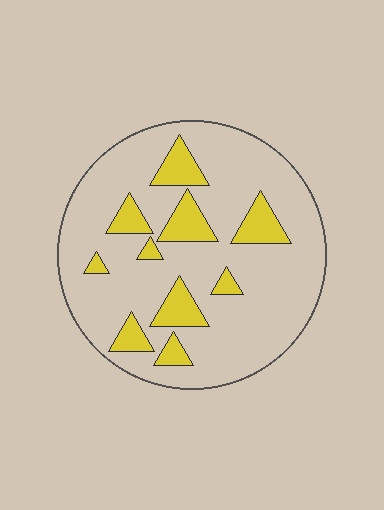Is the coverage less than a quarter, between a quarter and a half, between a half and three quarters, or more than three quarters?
Less than a quarter.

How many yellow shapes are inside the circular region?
10.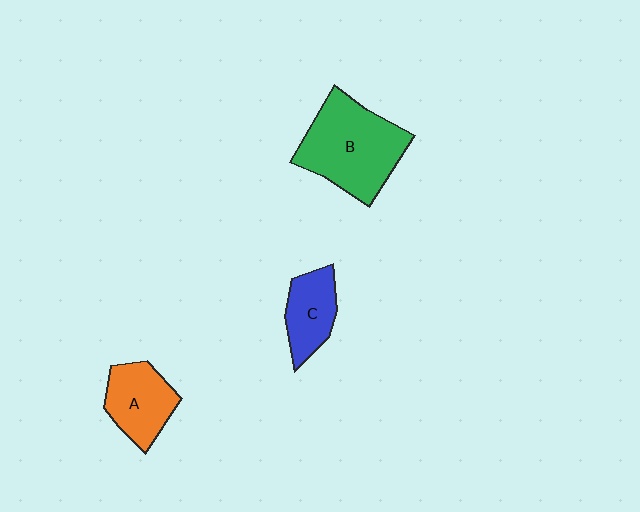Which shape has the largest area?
Shape B (green).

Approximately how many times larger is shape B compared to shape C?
Approximately 2.1 times.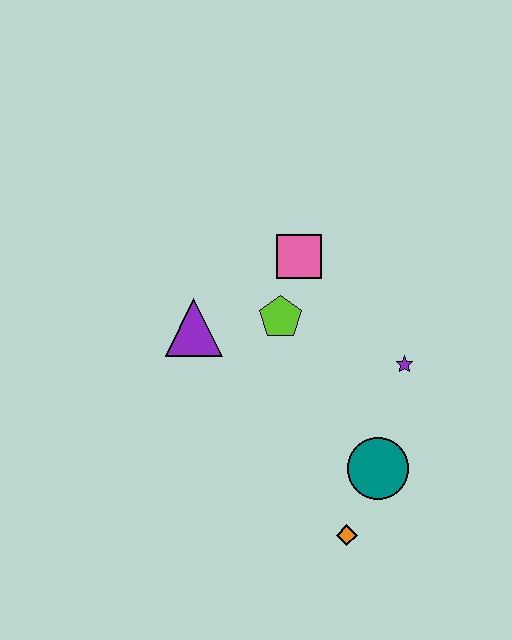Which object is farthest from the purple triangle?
The orange diamond is farthest from the purple triangle.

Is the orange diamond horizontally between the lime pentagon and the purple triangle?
No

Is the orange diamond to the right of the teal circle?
No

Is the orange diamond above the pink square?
No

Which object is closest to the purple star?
The teal circle is closest to the purple star.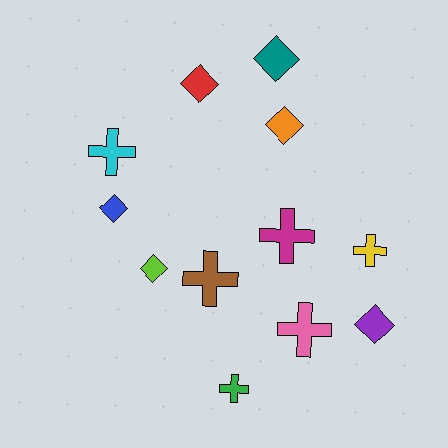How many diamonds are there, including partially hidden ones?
There are 6 diamonds.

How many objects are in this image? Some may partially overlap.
There are 12 objects.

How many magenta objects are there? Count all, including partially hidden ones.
There is 1 magenta object.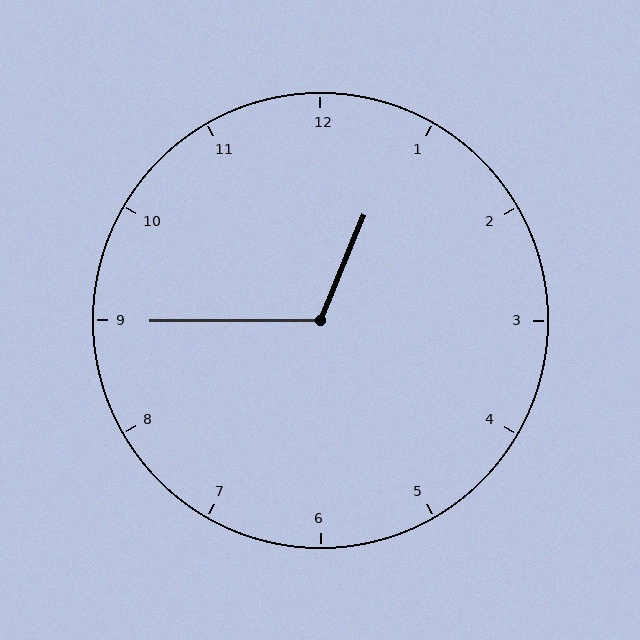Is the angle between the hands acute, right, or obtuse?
It is obtuse.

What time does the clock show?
12:45.